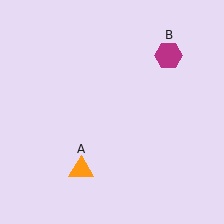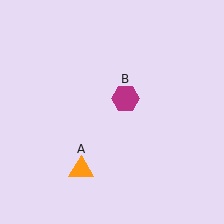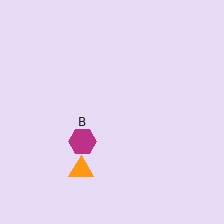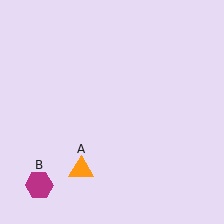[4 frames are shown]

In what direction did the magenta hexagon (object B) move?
The magenta hexagon (object B) moved down and to the left.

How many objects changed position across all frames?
1 object changed position: magenta hexagon (object B).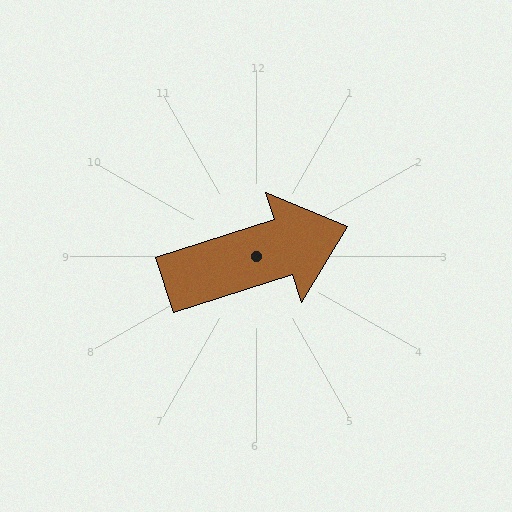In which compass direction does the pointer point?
East.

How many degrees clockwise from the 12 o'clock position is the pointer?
Approximately 72 degrees.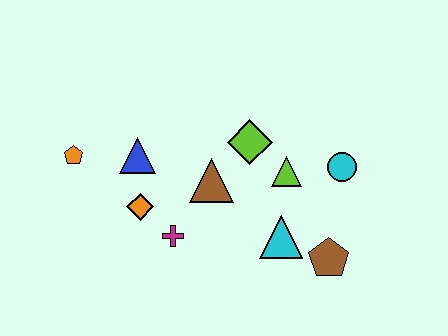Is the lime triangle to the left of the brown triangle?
No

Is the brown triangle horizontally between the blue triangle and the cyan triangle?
Yes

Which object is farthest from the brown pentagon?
The orange pentagon is farthest from the brown pentagon.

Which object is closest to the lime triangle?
The lime diamond is closest to the lime triangle.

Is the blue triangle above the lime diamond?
No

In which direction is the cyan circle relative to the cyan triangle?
The cyan circle is above the cyan triangle.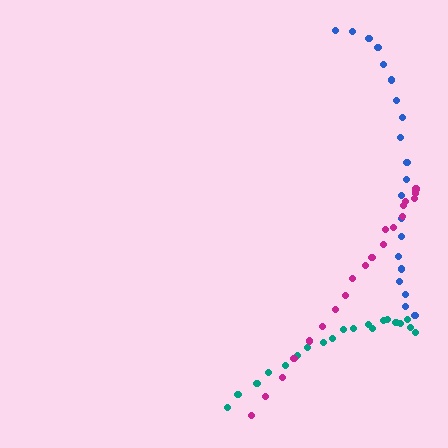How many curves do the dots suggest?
There are 3 distinct paths.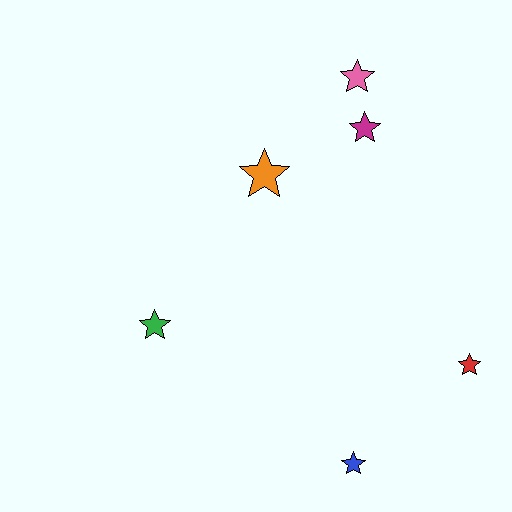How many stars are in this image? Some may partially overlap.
There are 6 stars.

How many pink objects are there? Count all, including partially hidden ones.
There is 1 pink object.